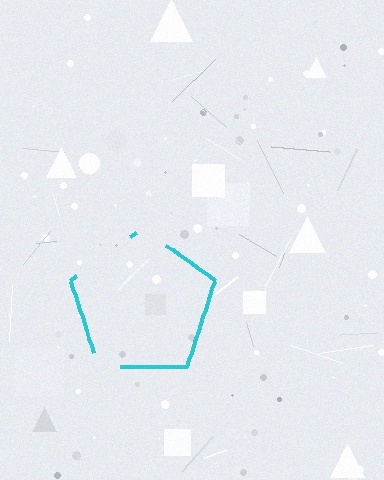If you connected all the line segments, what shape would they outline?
They would outline a pentagon.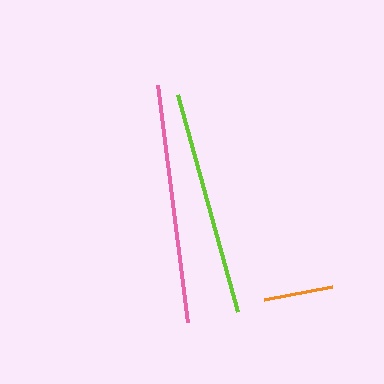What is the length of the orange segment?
The orange segment is approximately 70 pixels long.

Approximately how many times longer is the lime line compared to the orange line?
The lime line is approximately 3.2 times the length of the orange line.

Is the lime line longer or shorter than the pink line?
The pink line is longer than the lime line.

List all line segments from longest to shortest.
From longest to shortest: pink, lime, orange.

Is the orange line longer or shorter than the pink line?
The pink line is longer than the orange line.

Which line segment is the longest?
The pink line is the longest at approximately 238 pixels.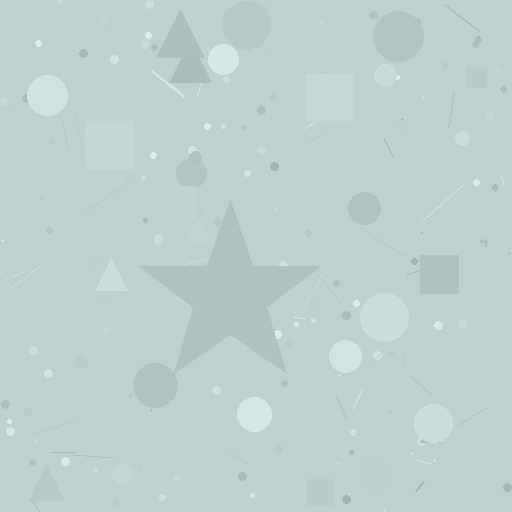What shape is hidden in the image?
A star is hidden in the image.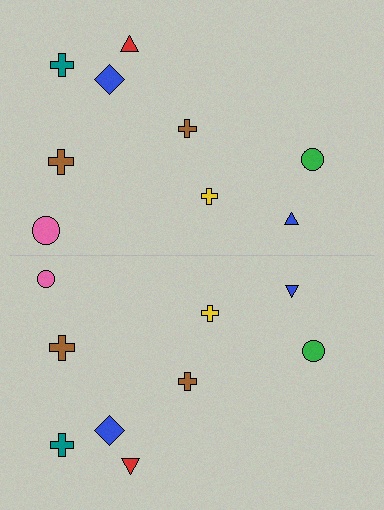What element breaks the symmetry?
The pink circle on the bottom side has a different size than its mirror counterpart.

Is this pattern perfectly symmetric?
No, the pattern is not perfectly symmetric. The pink circle on the bottom side has a different size than its mirror counterpart.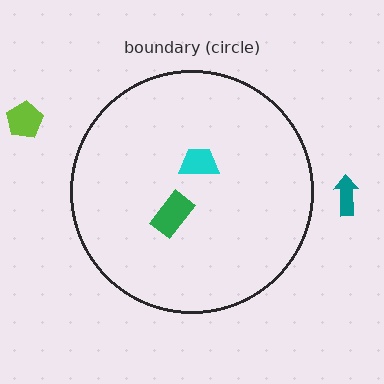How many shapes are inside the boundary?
2 inside, 2 outside.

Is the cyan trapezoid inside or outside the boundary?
Inside.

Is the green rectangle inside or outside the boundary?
Inside.